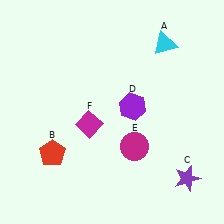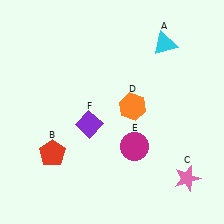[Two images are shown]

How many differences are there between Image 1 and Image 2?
There are 3 differences between the two images.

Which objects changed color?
C changed from purple to pink. D changed from purple to orange. F changed from magenta to purple.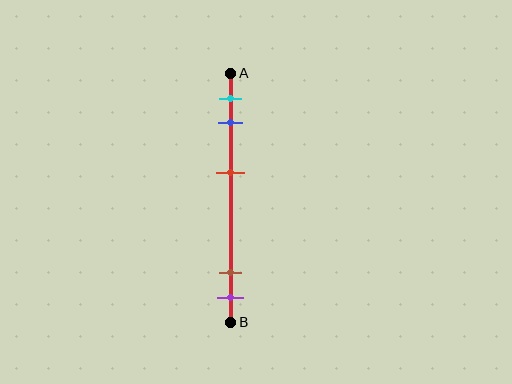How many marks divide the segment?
There are 5 marks dividing the segment.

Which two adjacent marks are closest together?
The brown and purple marks are the closest adjacent pair.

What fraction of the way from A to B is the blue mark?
The blue mark is approximately 20% (0.2) of the way from A to B.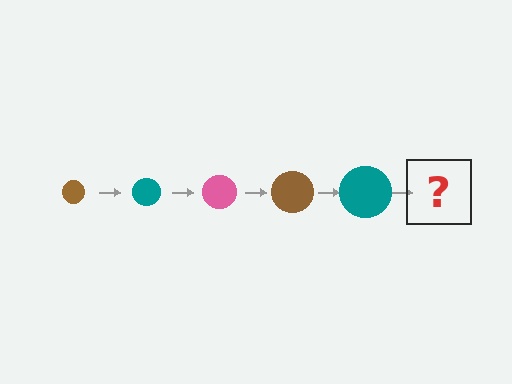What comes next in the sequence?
The next element should be a pink circle, larger than the previous one.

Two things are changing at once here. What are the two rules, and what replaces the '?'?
The two rules are that the circle grows larger each step and the color cycles through brown, teal, and pink. The '?' should be a pink circle, larger than the previous one.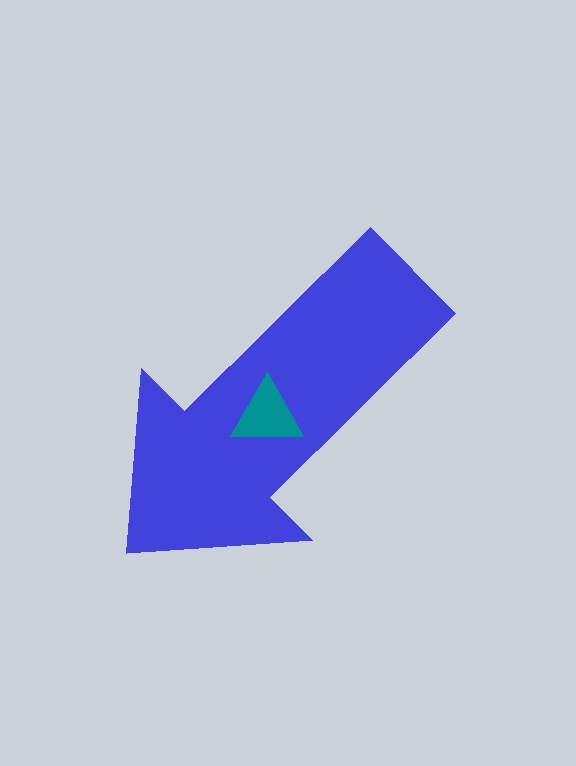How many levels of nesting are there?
2.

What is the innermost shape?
The teal triangle.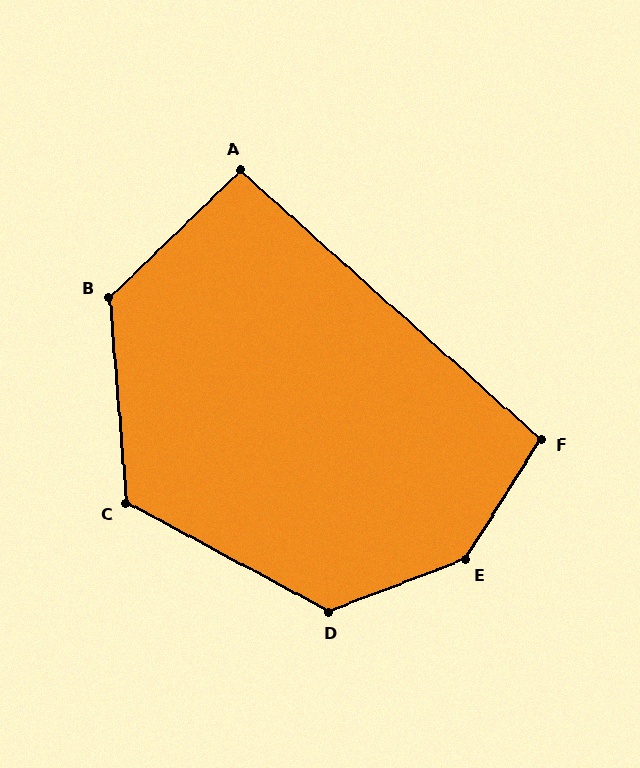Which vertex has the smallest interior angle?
A, at approximately 94 degrees.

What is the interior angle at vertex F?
Approximately 100 degrees (obtuse).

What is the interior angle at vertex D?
Approximately 131 degrees (obtuse).